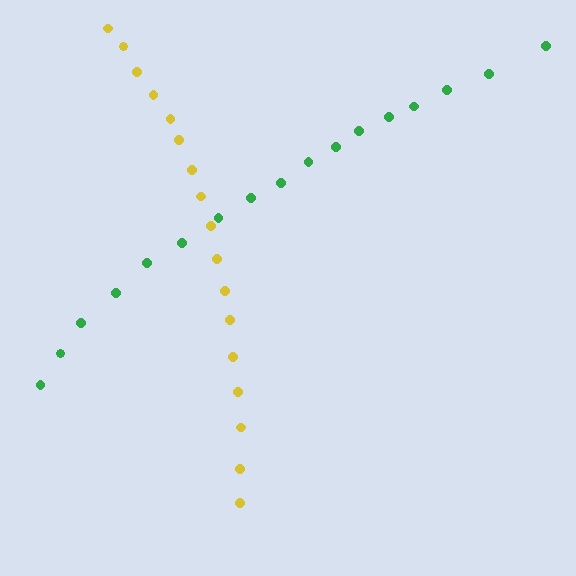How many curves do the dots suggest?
There are 2 distinct paths.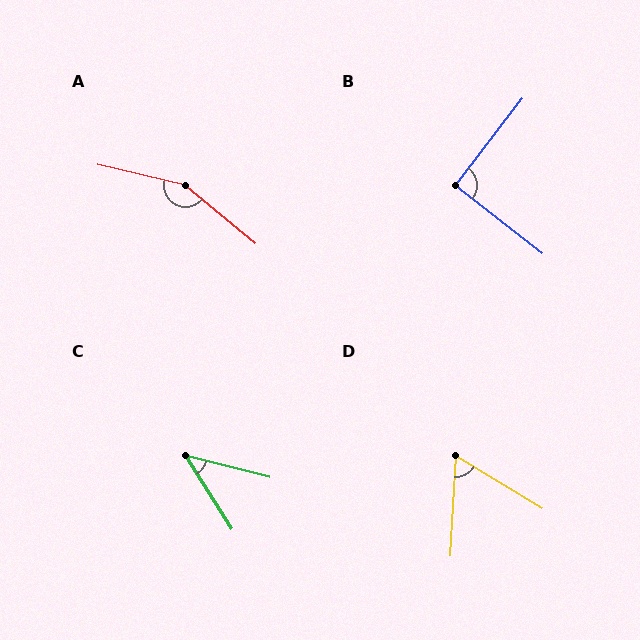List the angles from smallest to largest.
C (43°), D (62°), B (90°), A (153°).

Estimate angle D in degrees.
Approximately 62 degrees.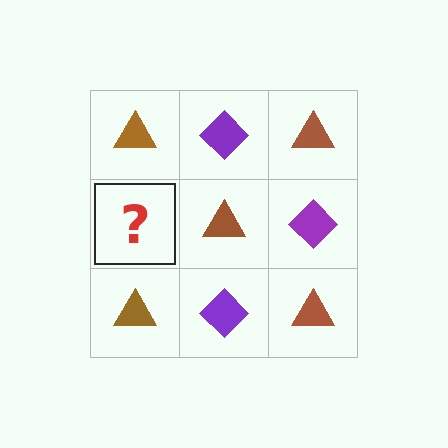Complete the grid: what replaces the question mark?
The question mark should be replaced with a purple diamond.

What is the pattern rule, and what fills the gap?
The rule is that it alternates brown triangle and purple diamond in a checkerboard pattern. The gap should be filled with a purple diamond.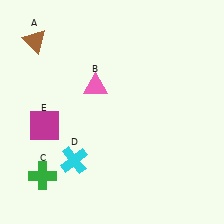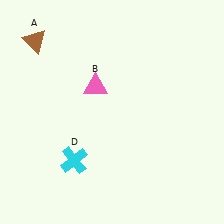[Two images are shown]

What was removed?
The magenta square (E), the green cross (C) were removed in Image 2.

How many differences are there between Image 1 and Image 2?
There are 2 differences between the two images.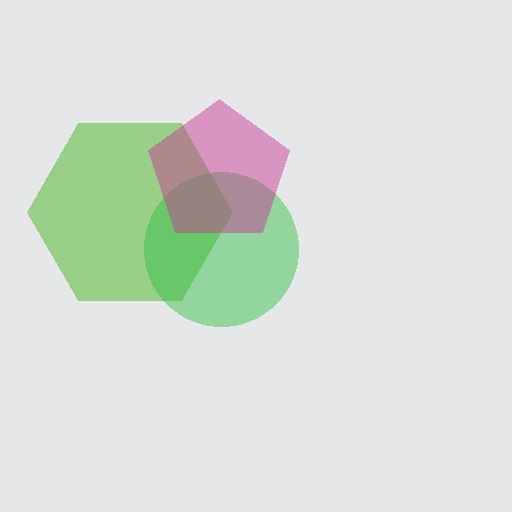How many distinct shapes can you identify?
There are 3 distinct shapes: a lime hexagon, a green circle, a magenta pentagon.